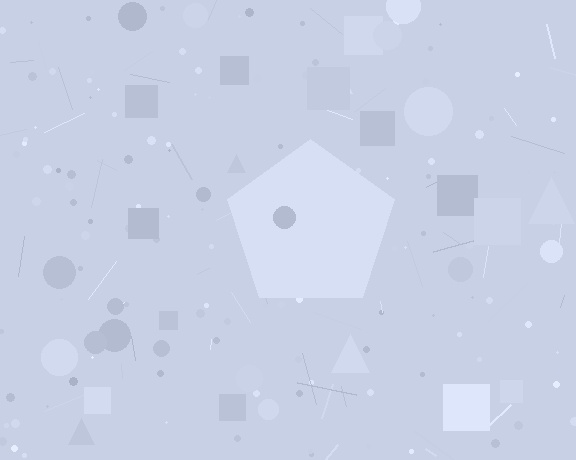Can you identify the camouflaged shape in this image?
The camouflaged shape is a pentagon.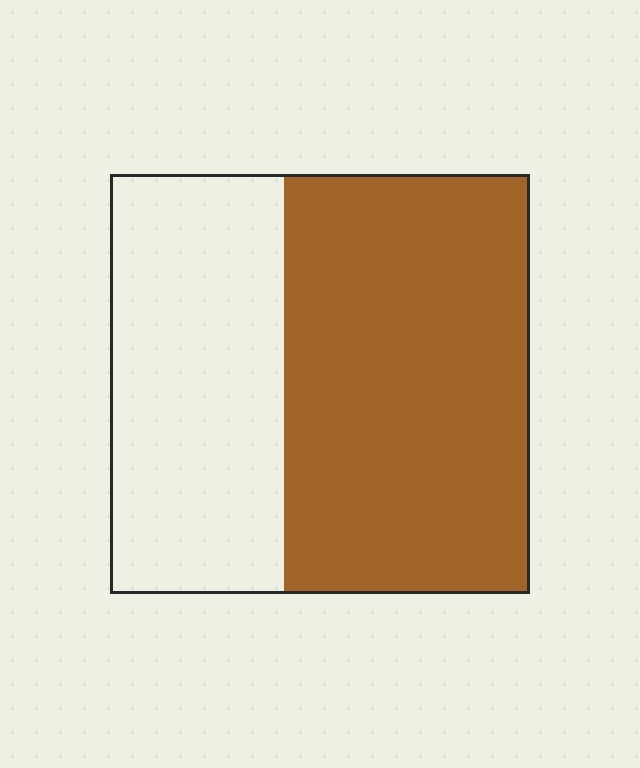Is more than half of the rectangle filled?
Yes.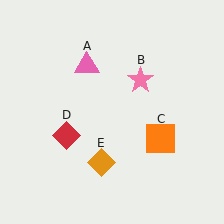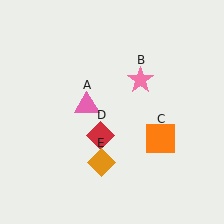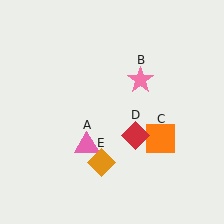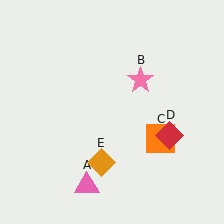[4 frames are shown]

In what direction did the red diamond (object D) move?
The red diamond (object D) moved right.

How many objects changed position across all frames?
2 objects changed position: pink triangle (object A), red diamond (object D).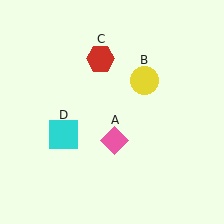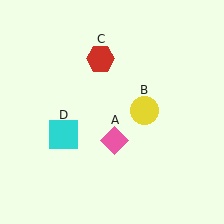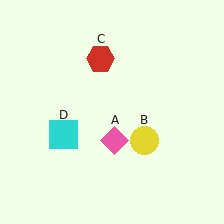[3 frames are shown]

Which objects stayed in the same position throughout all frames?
Pink diamond (object A) and red hexagon (object C) and cyan square (object D) remained stationary.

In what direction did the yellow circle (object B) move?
The yellow circle (object B) moved down.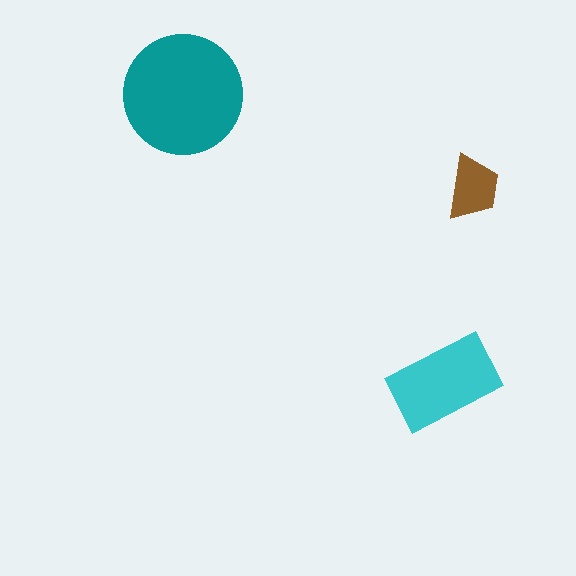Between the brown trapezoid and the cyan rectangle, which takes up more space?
The cyan rectangle.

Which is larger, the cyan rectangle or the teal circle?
The teal circle.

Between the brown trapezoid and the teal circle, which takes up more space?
The teal circle.